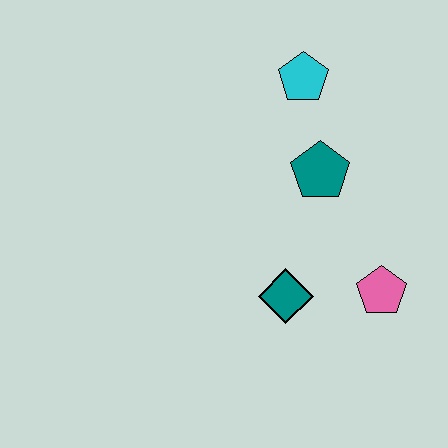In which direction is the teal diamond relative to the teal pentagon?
The teal diamond is below the teal pentagon.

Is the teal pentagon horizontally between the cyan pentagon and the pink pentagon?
Yes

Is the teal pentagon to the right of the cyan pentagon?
Yes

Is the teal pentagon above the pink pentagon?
Yes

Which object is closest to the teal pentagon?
The cyan pentagon is closest to the teal pentagon.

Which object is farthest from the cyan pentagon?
The pink pentagon is farthest from the cyan pentagon.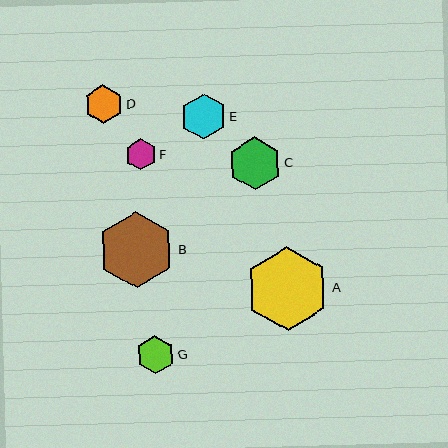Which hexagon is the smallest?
Hexagon F is the smallest with a size of approximately 31 pixels.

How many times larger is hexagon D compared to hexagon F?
Hexagon D is approximately 1.3 times the size of hexagon F.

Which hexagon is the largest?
Hexagon A is the largest with a size of approximately 84 pixels.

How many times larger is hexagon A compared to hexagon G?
Hexagon A is approximately 2.2 times the size of hexagon G.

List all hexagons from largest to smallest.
From largest to smallest: A, B, C, E, D, G, F.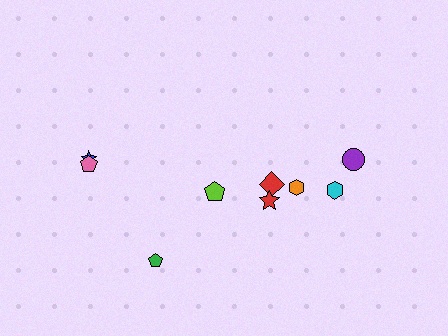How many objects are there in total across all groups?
There are 9 objects.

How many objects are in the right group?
There are 6 objects.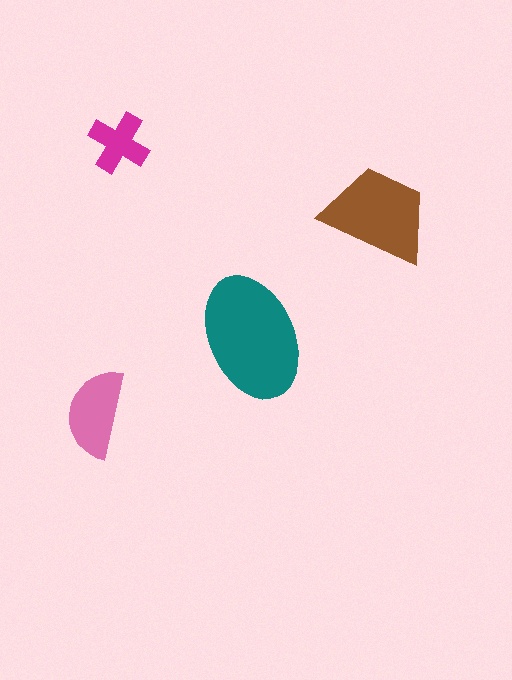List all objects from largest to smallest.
The teal ellipse, the brown trapezoid, the pink semicircle, the magenta cross.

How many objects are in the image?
There are 4 objects in the image.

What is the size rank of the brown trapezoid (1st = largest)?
2nd.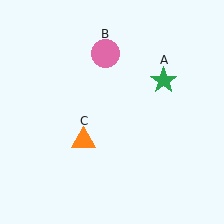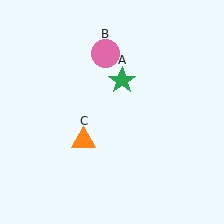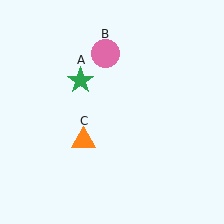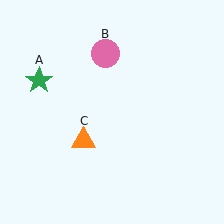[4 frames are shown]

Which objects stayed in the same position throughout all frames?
Pink circle (object B) and orange triangle (object C) remained stationary.